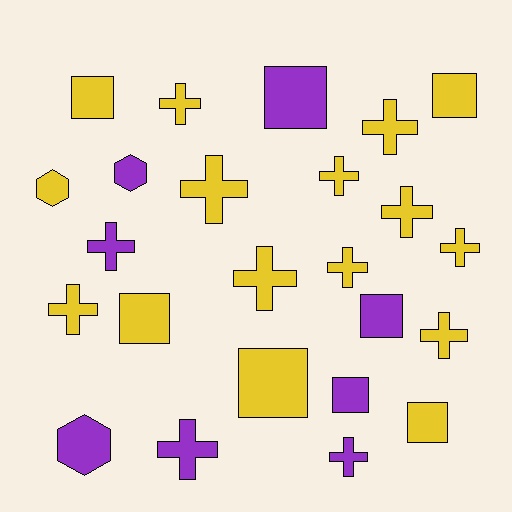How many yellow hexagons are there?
There is 1 yellow hexagon.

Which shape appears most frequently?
Cross, with 13 objects.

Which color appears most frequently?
Yellow, with 16 objects.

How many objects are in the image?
There are 24 objects.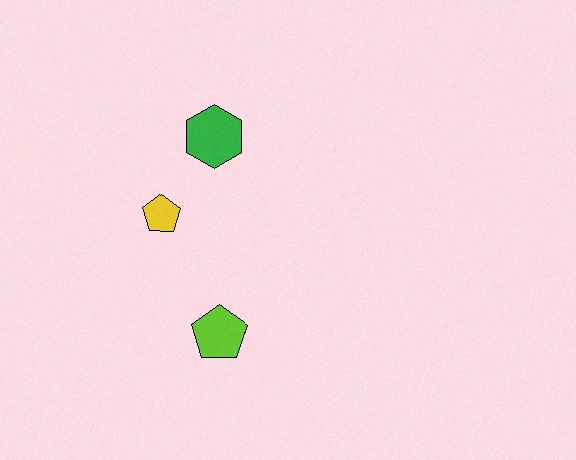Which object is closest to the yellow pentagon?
The green hexagon is closest to the yellow pentagon.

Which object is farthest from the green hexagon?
The lime pentagon is farthest from the green hexagon.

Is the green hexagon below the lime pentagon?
No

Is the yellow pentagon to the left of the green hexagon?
Yes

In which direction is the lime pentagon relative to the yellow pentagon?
The lime pentagon is below the yellow pentagon.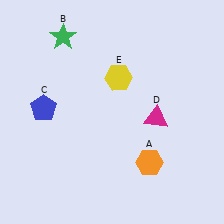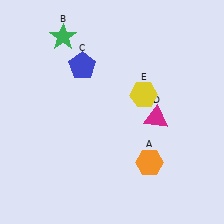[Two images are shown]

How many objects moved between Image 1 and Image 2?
2 objects moved between the two images.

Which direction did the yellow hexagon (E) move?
The yellow hexagon (E) moved right.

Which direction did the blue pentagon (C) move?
The blue pentagon (C) moved up.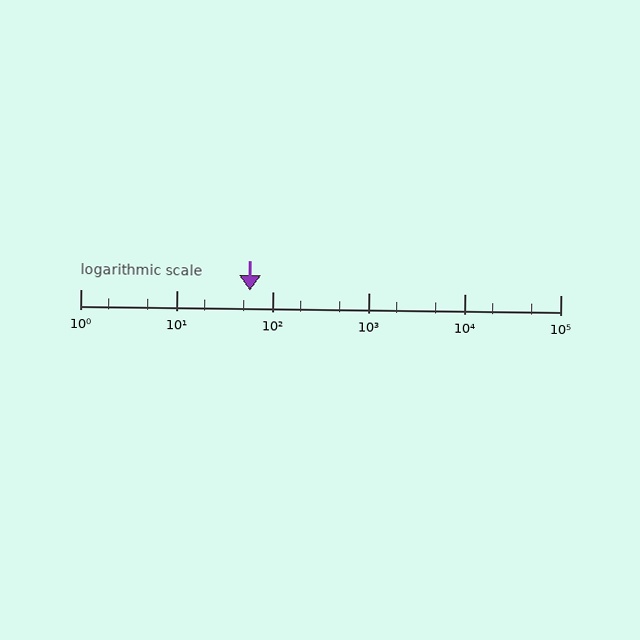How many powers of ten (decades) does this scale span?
The scale spans 5 decades, from 1 to 100000.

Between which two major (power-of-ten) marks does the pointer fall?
The pointer is between 10 and 100.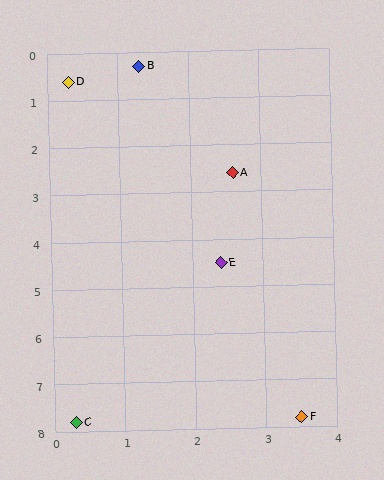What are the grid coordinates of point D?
Point D is at approximately (0.3, 0.6).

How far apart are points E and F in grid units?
Points E and F are about 3.5 grid units apart.